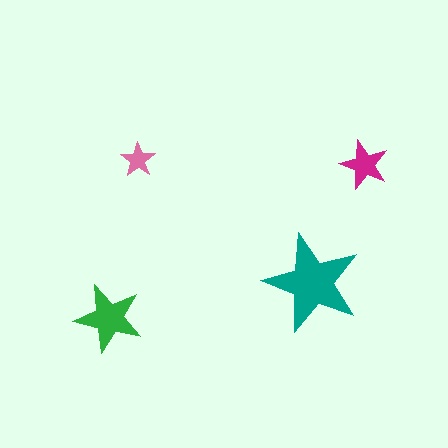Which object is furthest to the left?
The green star is leftmost.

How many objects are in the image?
There are 4 objects in the image.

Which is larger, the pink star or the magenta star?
The magenta one.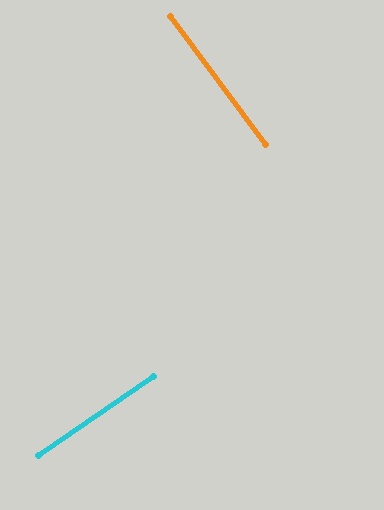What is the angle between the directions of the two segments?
Approximately 88 degrees.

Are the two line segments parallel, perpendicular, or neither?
Perpendicular — they meet at approximately 88°.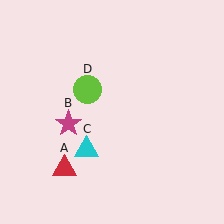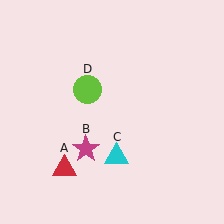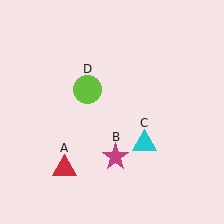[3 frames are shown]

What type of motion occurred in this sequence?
The magenta star (object B), cyan triangle (object C) rotated counterclockwise around the center of the scene.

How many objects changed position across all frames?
2 objects changed position: magenta star (object B), cyan triangle (object C).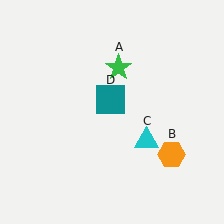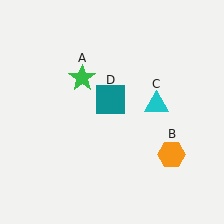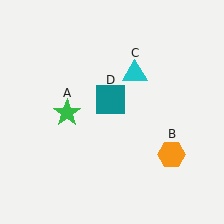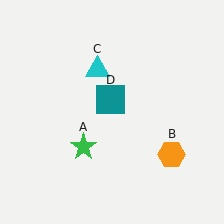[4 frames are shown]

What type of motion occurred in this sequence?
The green star (object A), cyan triangle (object C) rotated counterclockwise around the center of the scene.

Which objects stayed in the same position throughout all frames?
Orange hexagon (object B) and teal square (object D) remained stationary.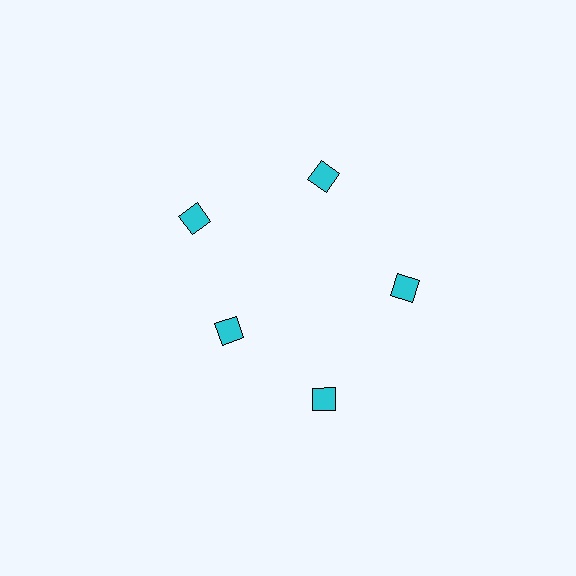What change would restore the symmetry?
The symmetry would be restored by moving it outward, back onto the ring so that all 5 diamonds sit at equal angles and equal distance from the center.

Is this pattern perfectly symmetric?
No. The 5 cyan diamonds are arranged in a ring, but one element near the 8 o'clock position is pulled inward toward the center, breaking the 5-fold rotational symmetry.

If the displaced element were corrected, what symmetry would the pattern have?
It would have 5-fold rotational symmetry — the pattern would map onto itself every 72 degrees.